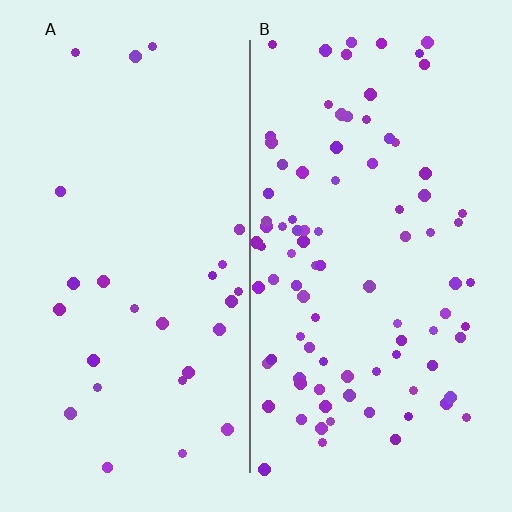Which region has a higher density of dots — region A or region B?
B (the right).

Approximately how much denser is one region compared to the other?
Approximately 3.4× — region B over region A.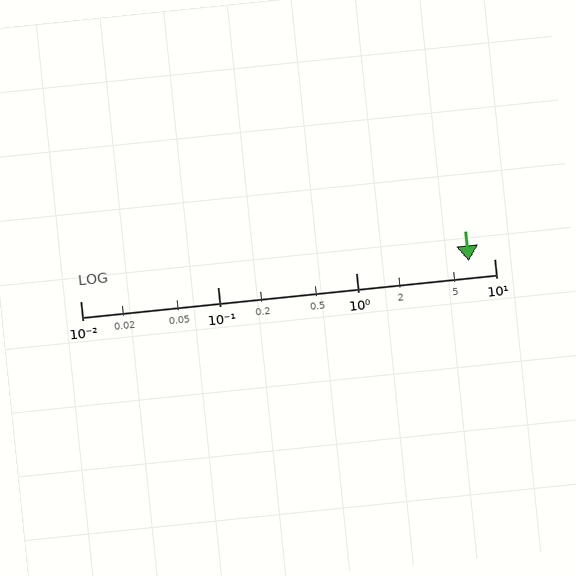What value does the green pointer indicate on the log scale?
The pointer indicates approximately 6.5.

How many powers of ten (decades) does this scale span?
The scale spans 3 decades, from 0.01 to 10.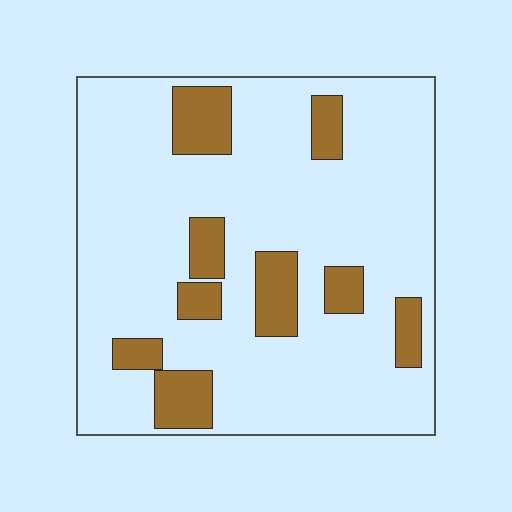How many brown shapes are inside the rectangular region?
9.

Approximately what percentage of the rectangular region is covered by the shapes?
Approximately 20%.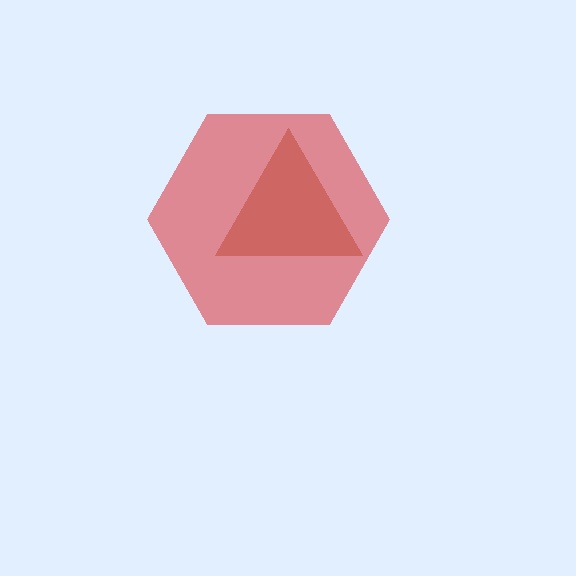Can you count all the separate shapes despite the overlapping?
Yes, there are 2 separate shapes.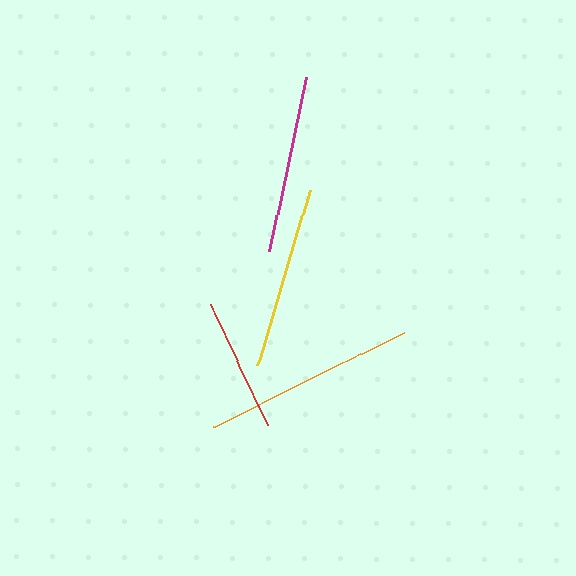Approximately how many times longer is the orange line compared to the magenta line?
The orange line is approximately 1.2 times the length of the magenta line.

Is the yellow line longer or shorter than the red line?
The yellow line is longer than the red line.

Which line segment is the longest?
The orange line is the longest at approximately 213 pixels.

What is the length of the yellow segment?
The yellow segment is approximately 182 pixels long.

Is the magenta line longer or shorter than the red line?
The magenta line is longer than the red line.